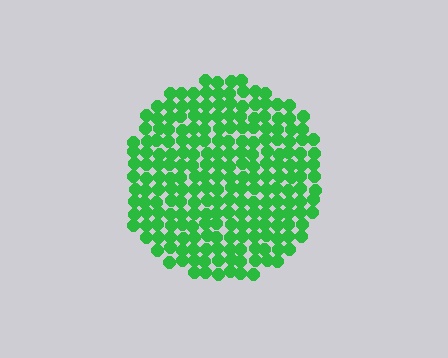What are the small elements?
The small elements are circles.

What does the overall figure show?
The overall figure shows a circle.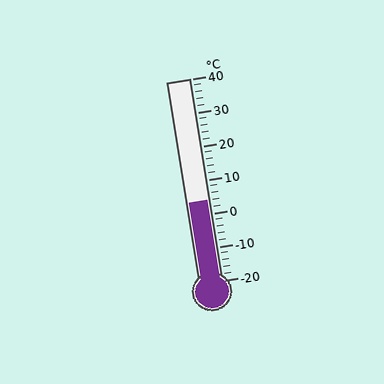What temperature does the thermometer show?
The thermometer shows approximately 4°C.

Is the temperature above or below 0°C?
The temperature is above 0°C.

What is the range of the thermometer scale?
The thermometer scale ranges from -20°C to 40°C.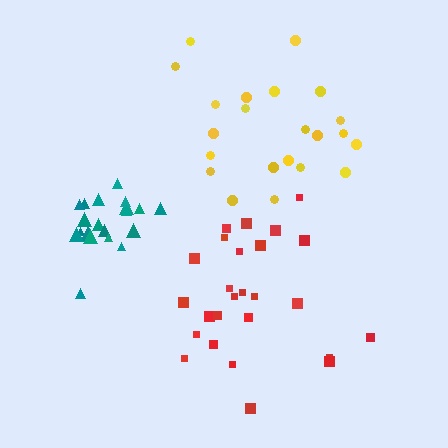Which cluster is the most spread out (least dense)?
Yellow.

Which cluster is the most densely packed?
Teal.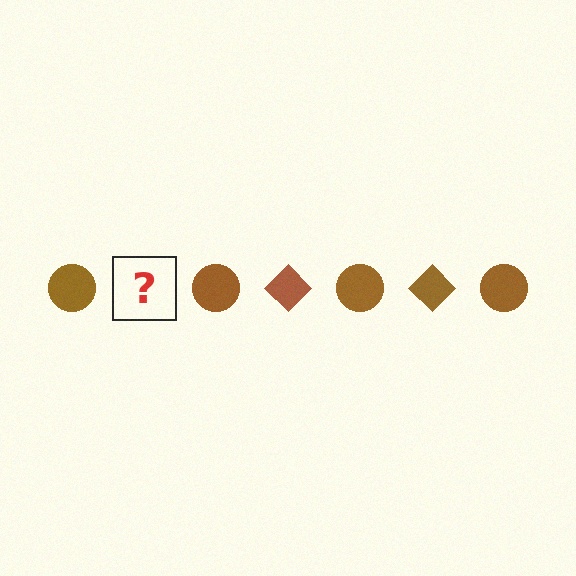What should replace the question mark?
The question mark should be replaced with a brown diamond.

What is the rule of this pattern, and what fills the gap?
The rule is that the pattern cycles through circle, diamond shapes in brown. The gap should be filled with a brown diamond.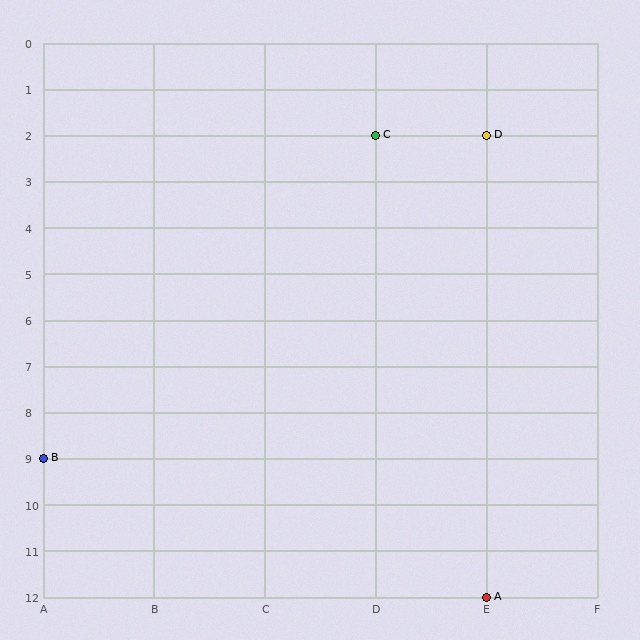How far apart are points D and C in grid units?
Points D and C are 1 column apart.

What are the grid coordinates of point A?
Point A is at grid coordinates (E, 12).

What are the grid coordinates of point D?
Point D is at grid coordinates (E, 2).